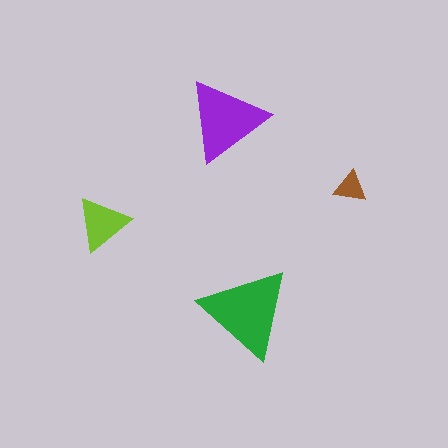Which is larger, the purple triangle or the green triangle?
The green one.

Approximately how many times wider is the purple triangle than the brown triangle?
About 2.5 times wider.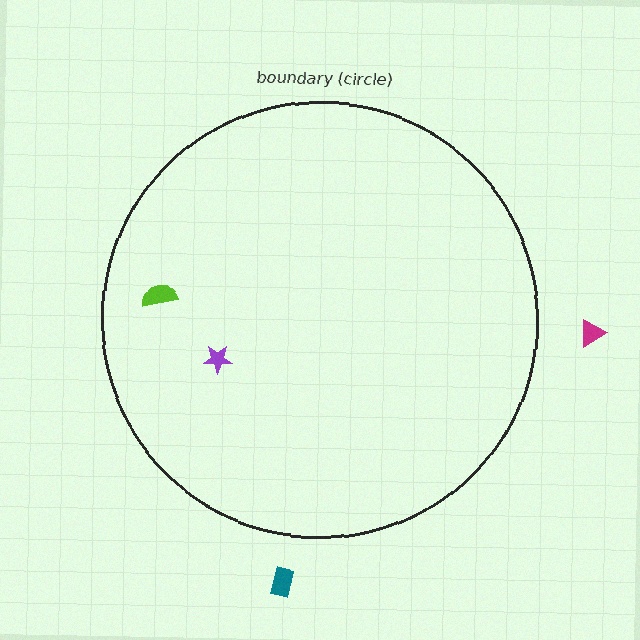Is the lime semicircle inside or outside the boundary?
Inside.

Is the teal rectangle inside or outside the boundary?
Outside.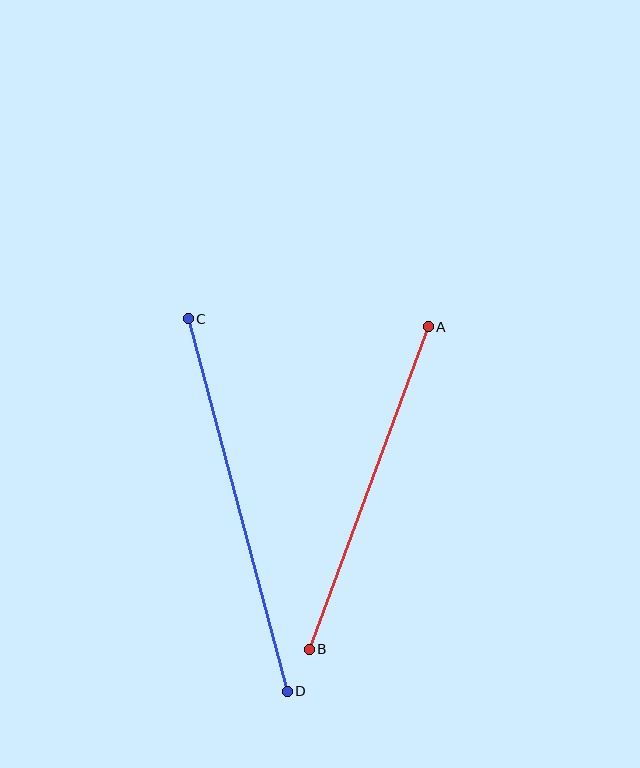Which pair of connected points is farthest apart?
Points C and D are farthest apart.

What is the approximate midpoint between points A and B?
The midpoint is at approximately (369, 488) pixels.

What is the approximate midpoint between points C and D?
The midpoint is at approximately (238, 505) pixels.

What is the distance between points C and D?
The distance is approximately 385 pixels.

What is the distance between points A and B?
The distance is approximately 344 pixels.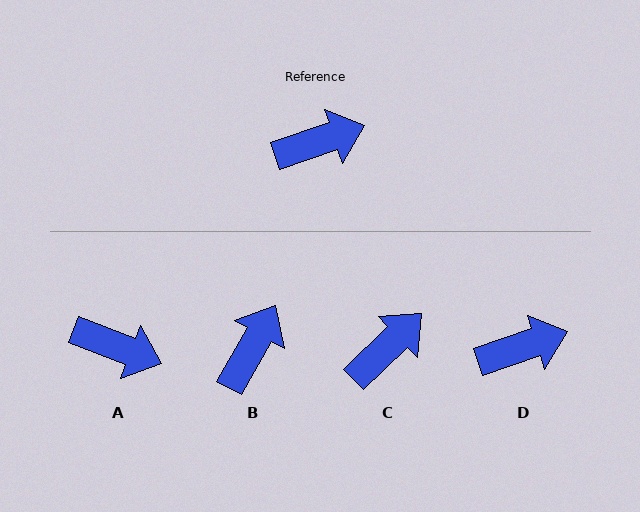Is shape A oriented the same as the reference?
No, it is off by about 39 degrees.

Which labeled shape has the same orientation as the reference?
D.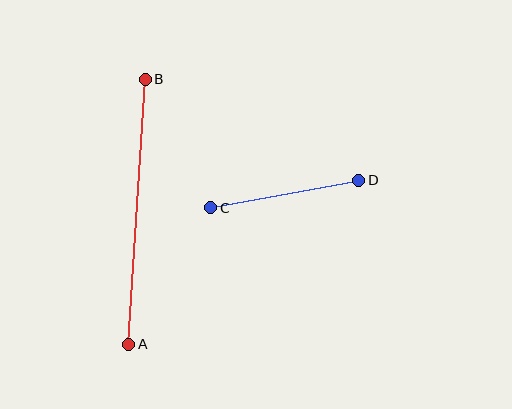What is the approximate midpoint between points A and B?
The midpoint is at approximately (137, 212) pixels.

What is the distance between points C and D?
The distance is approximately 151 pixels.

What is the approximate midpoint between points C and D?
The midpoint is at approximately (285, 194) pixels.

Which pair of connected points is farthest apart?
Points A and B are farthest apart.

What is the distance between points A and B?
The distance is approximately 265 pixels.